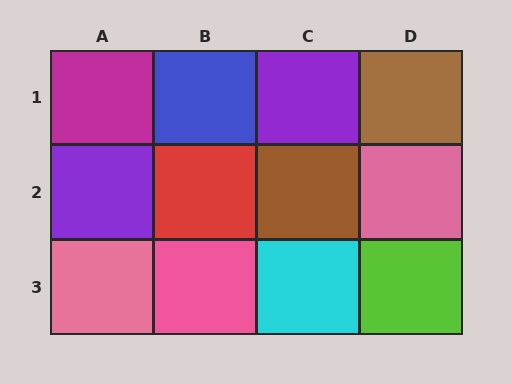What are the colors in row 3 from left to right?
Pink, pink, cyan, lime.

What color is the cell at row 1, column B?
Blue.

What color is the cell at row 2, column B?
Red.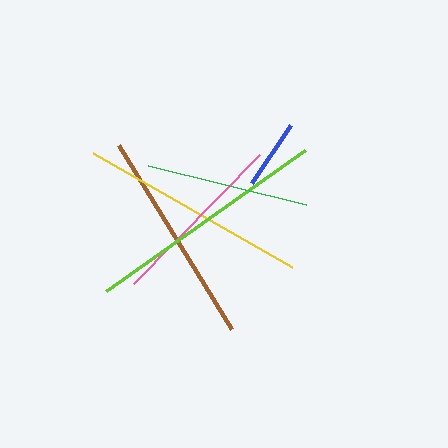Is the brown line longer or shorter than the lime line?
The lime line is longer than the brown line.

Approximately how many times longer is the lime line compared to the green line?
The lime line is approximately 1.5 times the length of the green line.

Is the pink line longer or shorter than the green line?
The pink line is longer than the green line.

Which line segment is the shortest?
The blue line is the shortest at approximately 70 pixels.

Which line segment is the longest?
The lime line is the longest at approximately 244 pixels.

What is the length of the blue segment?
The blue segment is approximately 70 pixels long.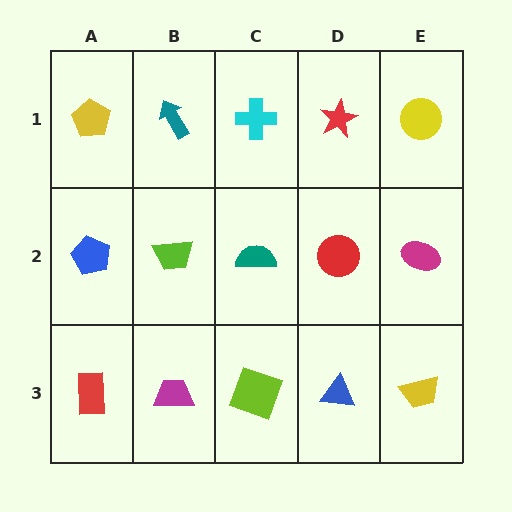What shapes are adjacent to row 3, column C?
A teal semicircle (row 2, column C), a magenta trapezoid (row 3, column B), a blue triangle (row 3, column D).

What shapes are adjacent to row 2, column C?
A cyan cross (row 1, column C), a lime square (row 3, column C), a lime trapezoid (row 2, column B), a red circle (row 2, column D).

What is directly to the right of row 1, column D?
A yellow circle.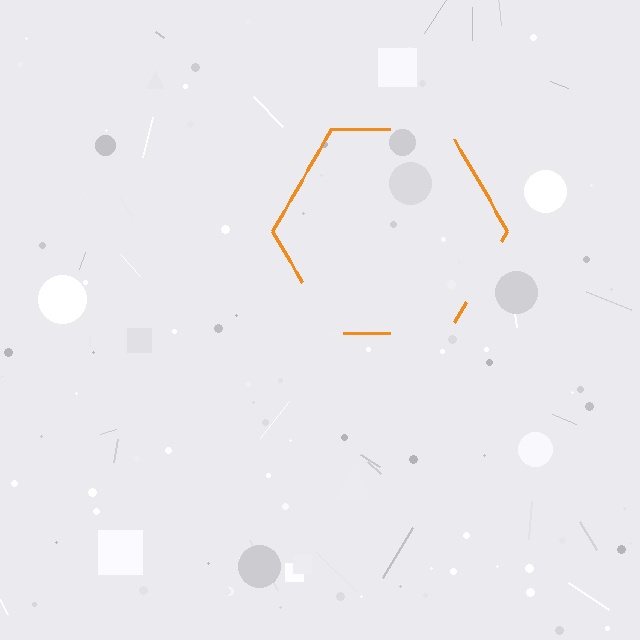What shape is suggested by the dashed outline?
The dashed outline suggests a hexagon.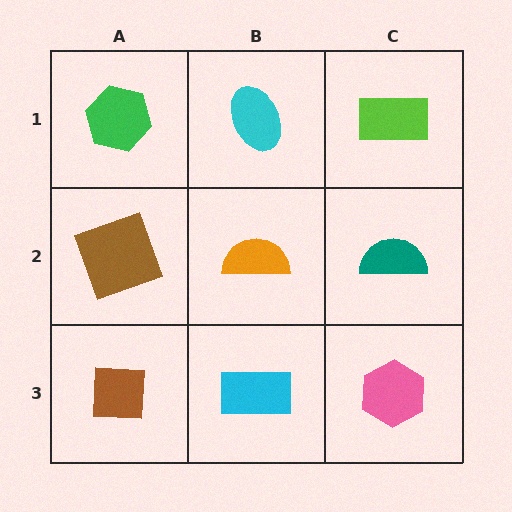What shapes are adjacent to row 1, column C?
A teal semicircle (row 2, column C), a cyan ellipse (row 1, column B).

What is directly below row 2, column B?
A cyan rectangle.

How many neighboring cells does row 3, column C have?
2.